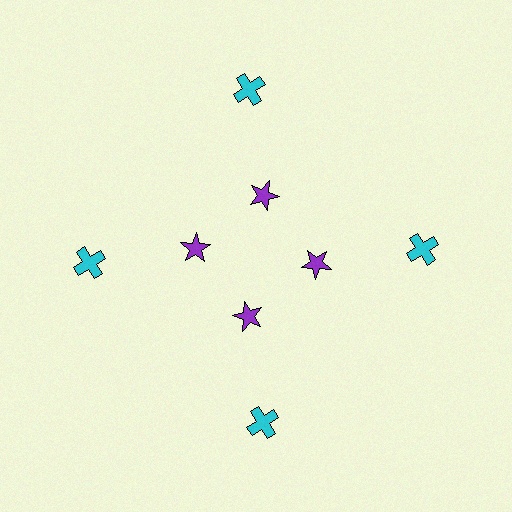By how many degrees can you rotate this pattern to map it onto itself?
The pattern maps onto itself every 90 degrees of rotation.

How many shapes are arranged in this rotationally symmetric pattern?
There are 8 shapes, arranged in 4 groups of 2.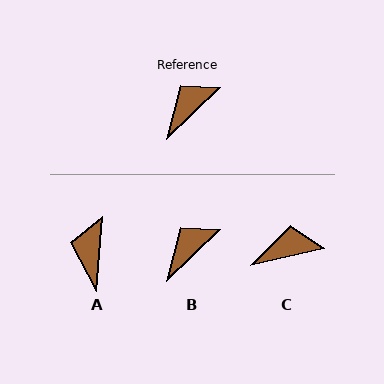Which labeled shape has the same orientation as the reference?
B.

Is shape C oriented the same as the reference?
No, it is off by about 31 degrees.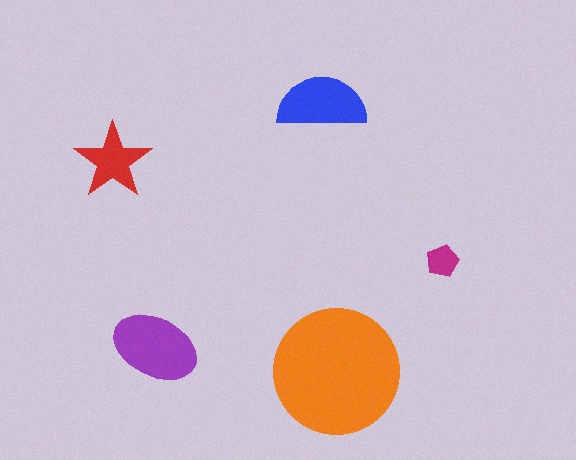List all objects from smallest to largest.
The magenta pentagon, the red star, the blue semicircle, the purple ellipse, the orange circle.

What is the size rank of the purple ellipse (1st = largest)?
2nd.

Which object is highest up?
The blue semicircle is topmost.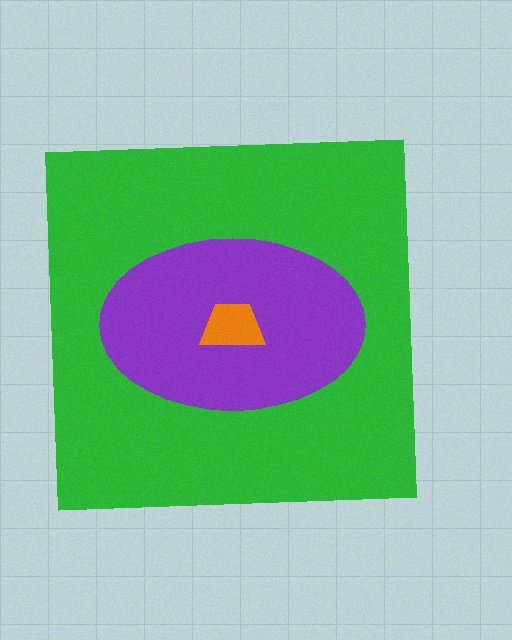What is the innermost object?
The orange trapezoid.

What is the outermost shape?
The green square.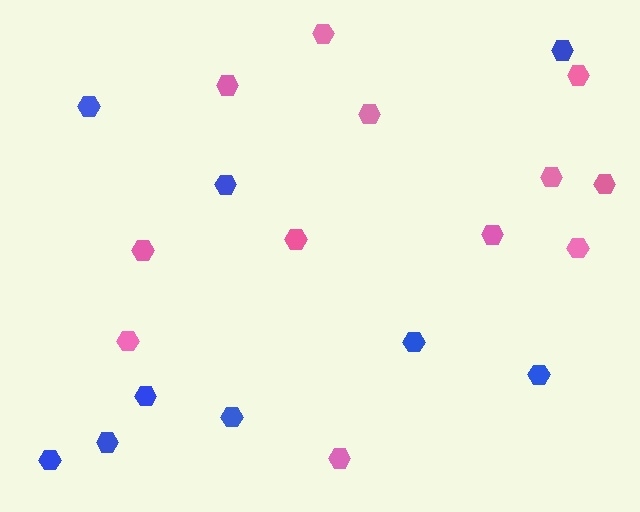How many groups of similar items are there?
There are 2 groups: one group of blue hexagons (9) and one group of pink hexagons (12).